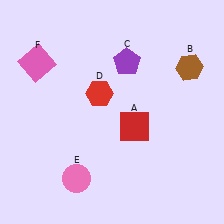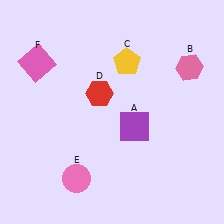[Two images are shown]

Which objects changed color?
A changed from red to purple. B changed from brown to pink. C changed from purple to yellow.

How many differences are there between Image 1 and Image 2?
There are 3 differences between the two images.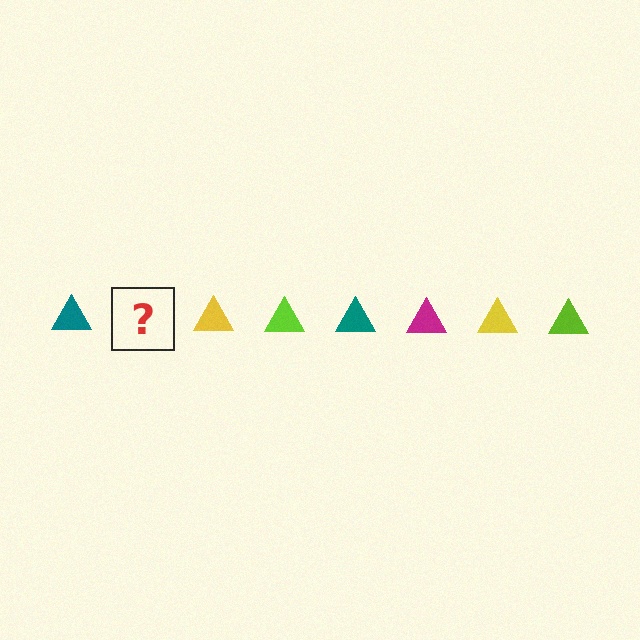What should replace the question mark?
The question mark should be replaced with a magenta triangle.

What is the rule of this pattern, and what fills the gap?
The rule is that the pattern cycles through teal, magenta, yellow, lime triangles. The gap should be filled with a magenta triangle.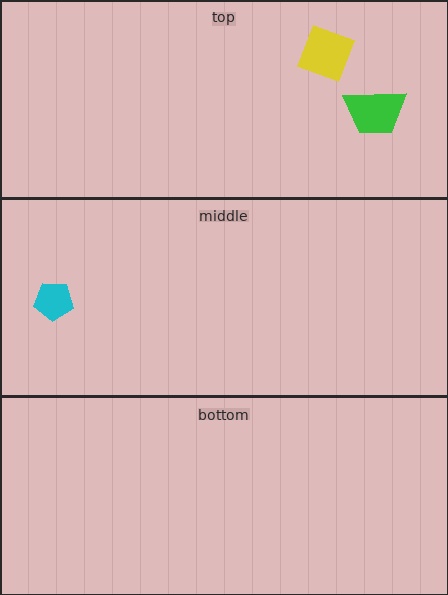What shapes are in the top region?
The green trapezoid, the yellow square.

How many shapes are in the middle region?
1.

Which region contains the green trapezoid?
The top region.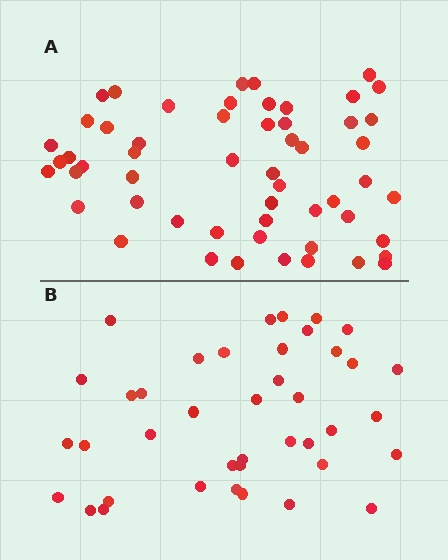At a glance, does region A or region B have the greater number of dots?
Region A (the top region) has more dots.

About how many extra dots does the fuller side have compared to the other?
Region A has approximately 15 more dots than region B.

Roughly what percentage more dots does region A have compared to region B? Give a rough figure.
About 40% more.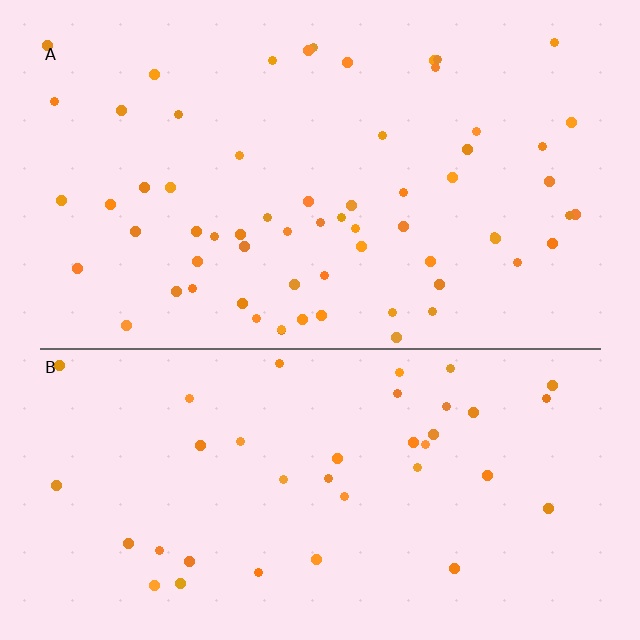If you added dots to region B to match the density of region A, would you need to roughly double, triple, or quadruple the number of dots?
Approximately double.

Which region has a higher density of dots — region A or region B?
A (the top).